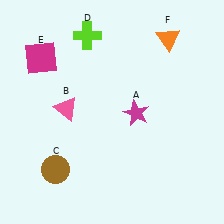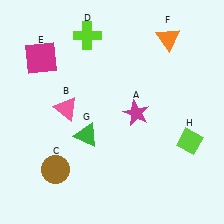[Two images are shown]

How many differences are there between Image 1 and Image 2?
There are 2 differences between the two images.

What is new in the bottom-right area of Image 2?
A lime diamond (H) was added in the bottom-right area of Image 2.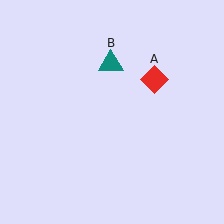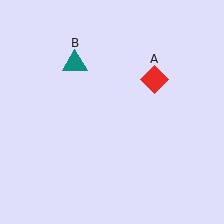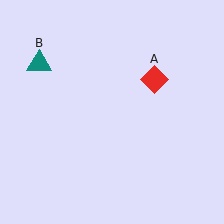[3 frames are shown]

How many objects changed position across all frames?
1 object changed position: teal triangle (object B).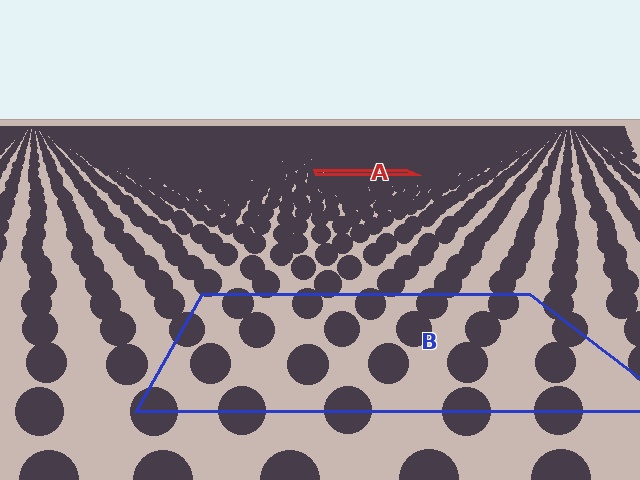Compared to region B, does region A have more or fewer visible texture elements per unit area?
Region A has more texture elements per unit area — they are packed more densely because it is farther away.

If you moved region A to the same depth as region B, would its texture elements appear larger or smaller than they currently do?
They would appear larger. At a closer depth, the same texture elements are projected at a bigger on-screen size.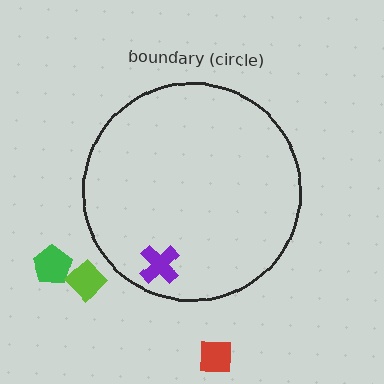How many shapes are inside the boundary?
1 inside, 3 outside.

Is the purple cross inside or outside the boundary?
Inside.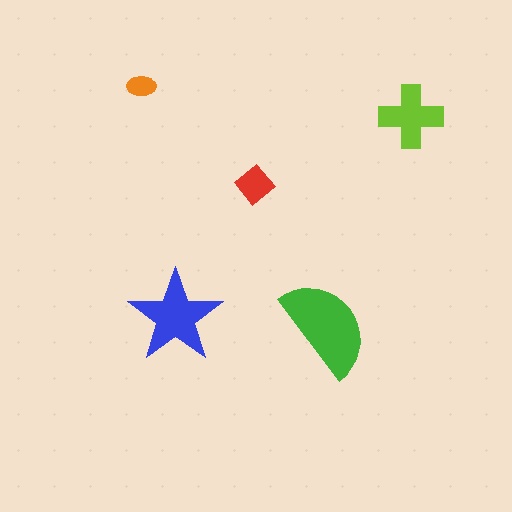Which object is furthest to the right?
The lime cross is rightmost.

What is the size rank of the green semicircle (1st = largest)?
1st.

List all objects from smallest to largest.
The orange ellipse, the red diamond, the lime cross, the blue star, the green semicircle.